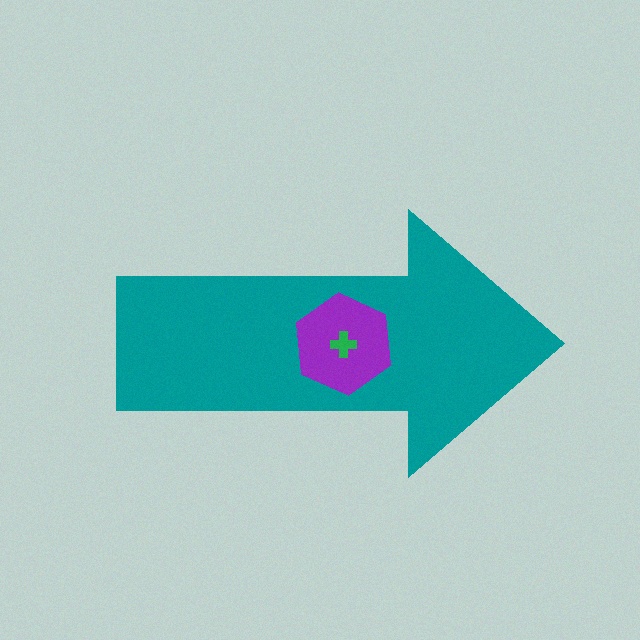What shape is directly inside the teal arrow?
The purple hexagon.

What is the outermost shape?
The teal arrow.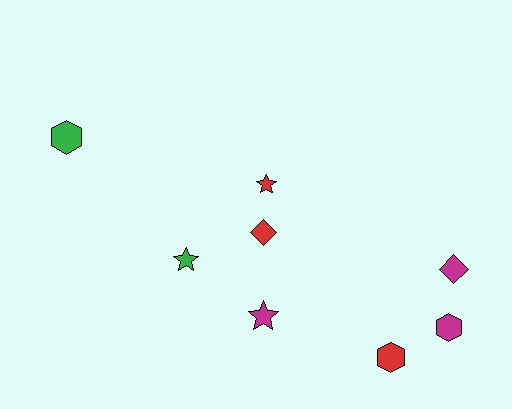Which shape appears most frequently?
Star, with 3 objects.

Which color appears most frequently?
Magenta, with 3 objects.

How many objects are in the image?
There are 8 objects.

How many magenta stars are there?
There is 1 magenta star.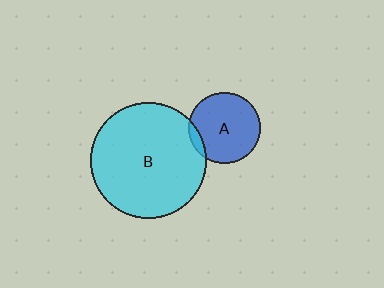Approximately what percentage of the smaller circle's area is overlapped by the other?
Approximately 10%.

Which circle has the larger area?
Circle B (cyan).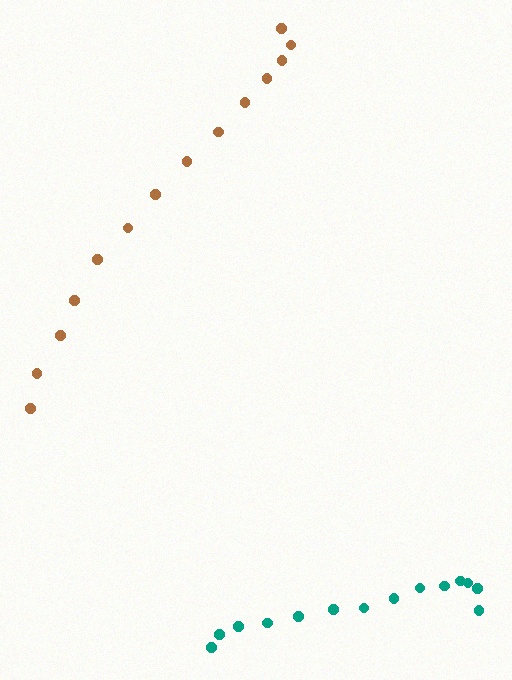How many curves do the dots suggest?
There are 2 distinct paths.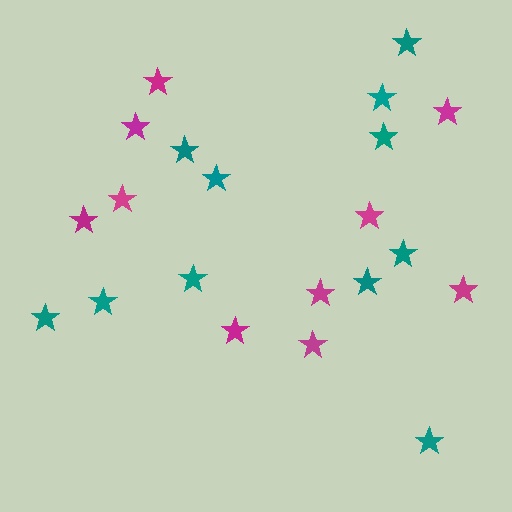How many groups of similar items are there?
There are 2 groups: one group of magenta stars (10) and one group of teal stars (11).